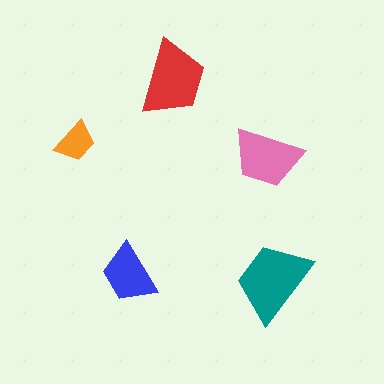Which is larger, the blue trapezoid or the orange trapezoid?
The blue one.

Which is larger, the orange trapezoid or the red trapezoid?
The red one.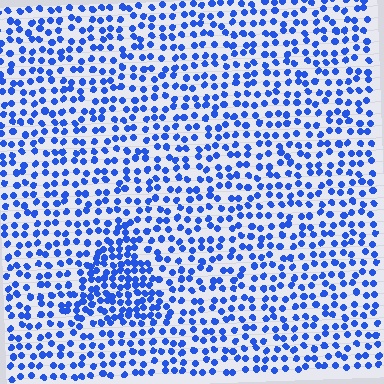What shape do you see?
I see a triangle.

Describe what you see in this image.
The image contains small blue elements arranged at two different densities. A triangle-shaped region is visible where the elements are more densely packed than the surrounding area.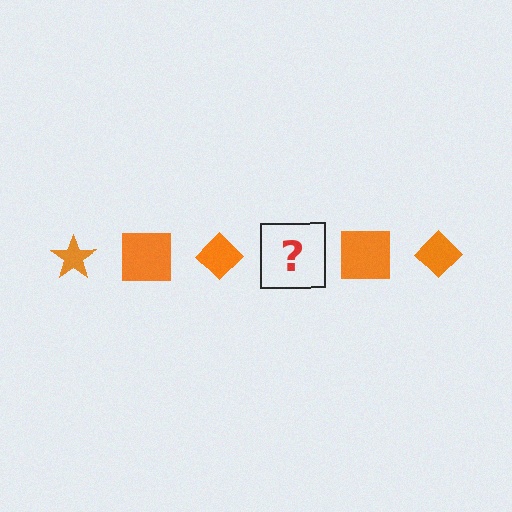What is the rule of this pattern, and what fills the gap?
The rule is that the pattern cycles through star, square, diamond shapes in orange. The gap should be filled with an orange star.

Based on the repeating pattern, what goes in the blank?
The blank should be an orange star.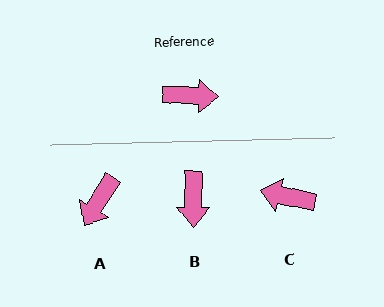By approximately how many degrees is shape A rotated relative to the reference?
Approximately 119 degrees clockwise.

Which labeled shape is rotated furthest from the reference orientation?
C, about 171 degrees away.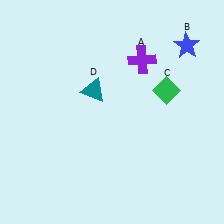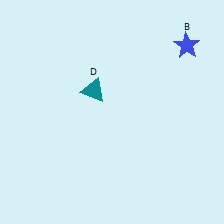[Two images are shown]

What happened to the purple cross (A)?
The purple cross (A) was removed in Image 2. It was in the top-right area of Image 1.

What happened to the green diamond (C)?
The green diamond (C) was removed in Image 2. It was in the top-right area of Image 1.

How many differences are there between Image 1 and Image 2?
There are 2 differences between the two images.